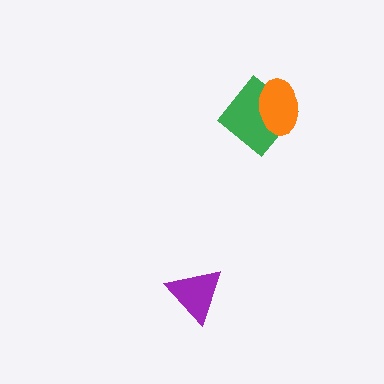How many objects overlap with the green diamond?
1 object overlaps with the green diamond.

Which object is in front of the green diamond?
The orange ellipse is in front of the green diamond.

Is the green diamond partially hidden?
Yes, it is partially covered by another shape.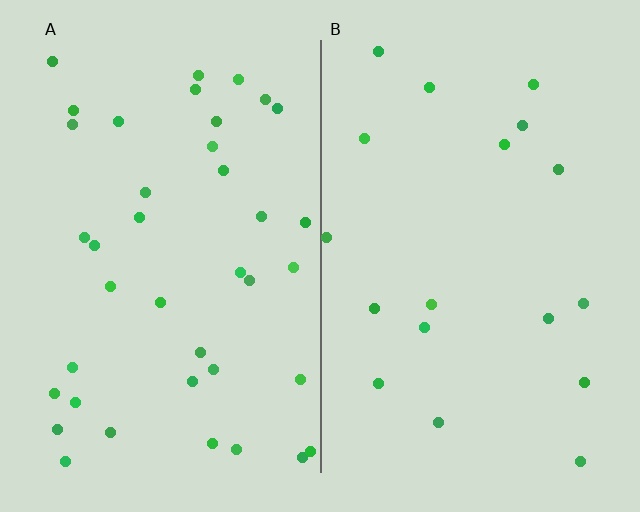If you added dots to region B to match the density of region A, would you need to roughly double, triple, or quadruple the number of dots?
Approximately double.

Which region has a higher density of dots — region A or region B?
A (the left).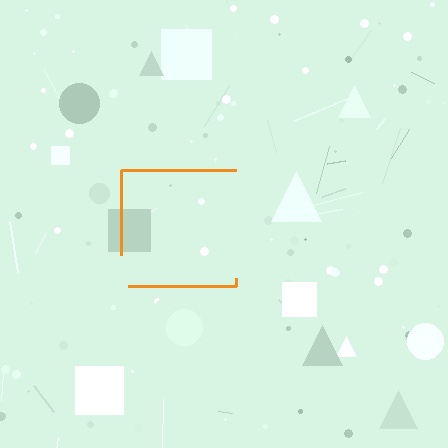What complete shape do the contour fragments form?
The contour fragments form a square.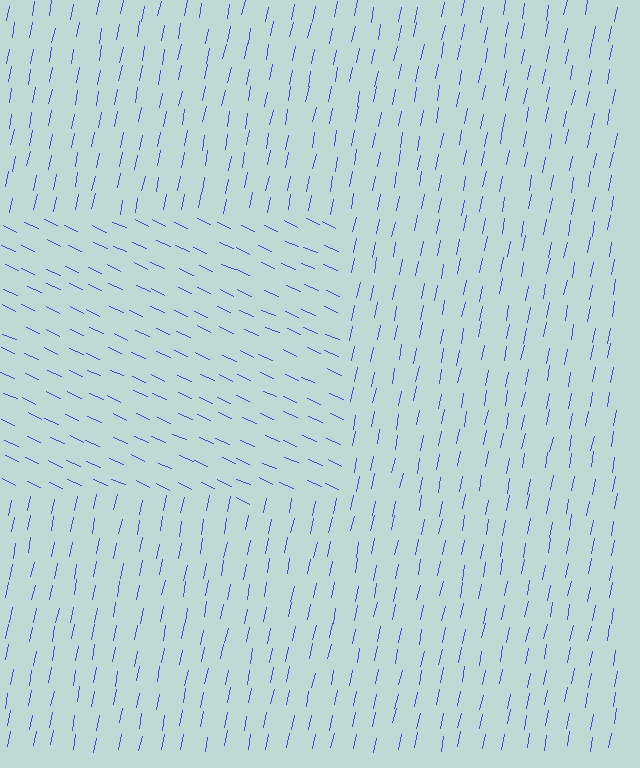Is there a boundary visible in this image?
Yes, there is a texture boundary formed by a change in line orientation.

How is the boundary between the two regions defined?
The boundary is defined purely by a change in line orientation (approximately 77 degrees difference). All lines are the same color and thickness.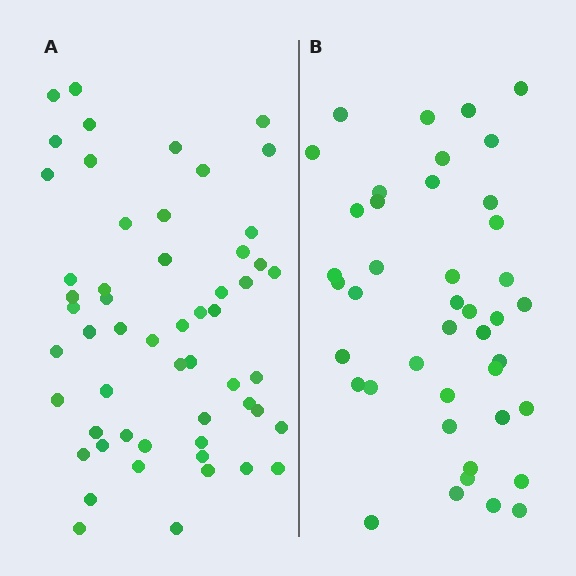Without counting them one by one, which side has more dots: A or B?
Region A (the left region) has more dots.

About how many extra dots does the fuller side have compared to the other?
Region A has approximately 15 more dots than region B.